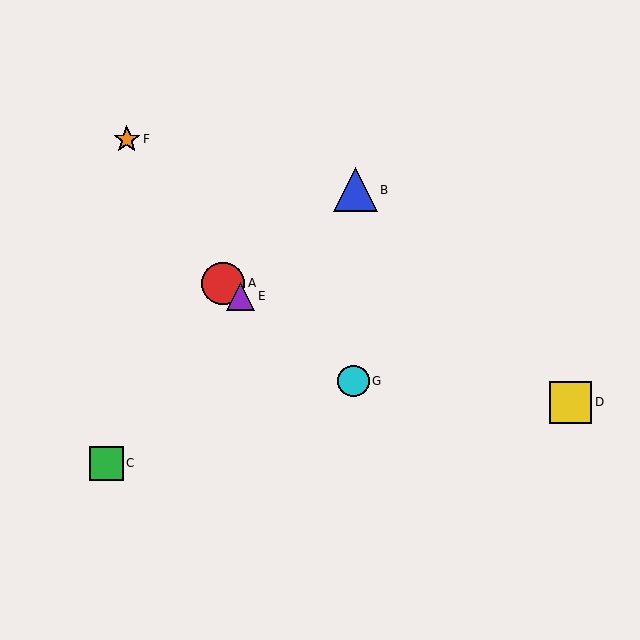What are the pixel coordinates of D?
Object D is at (571, 402).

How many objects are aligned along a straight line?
3 objects (A, E, G) are aligned along a straight line.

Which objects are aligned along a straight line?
Objects A, E, G are aligned along a straight line.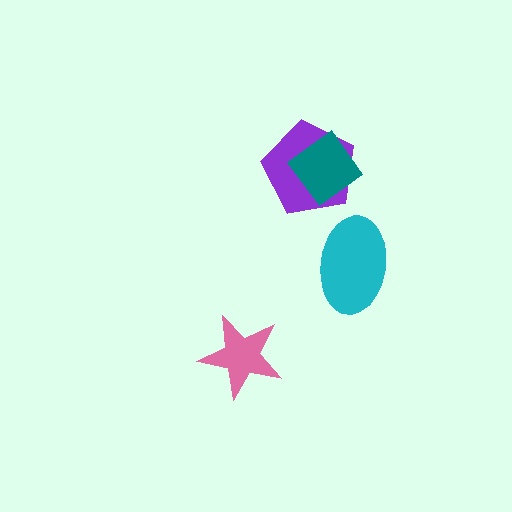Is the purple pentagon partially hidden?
Yes, it is partially covered by another shape.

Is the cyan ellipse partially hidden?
No, no other shape covers it.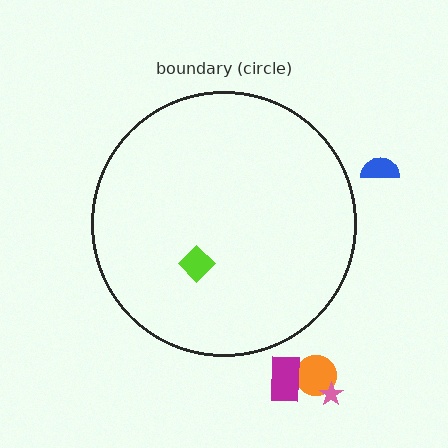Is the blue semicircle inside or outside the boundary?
Outside.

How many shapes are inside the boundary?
1 inside, 4 outside.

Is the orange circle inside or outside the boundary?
Outside.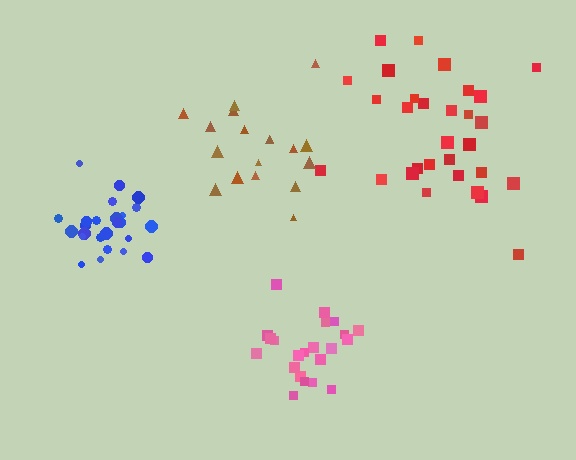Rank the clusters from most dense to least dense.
blue, pink, brown, red.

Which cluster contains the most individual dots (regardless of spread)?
Red (30).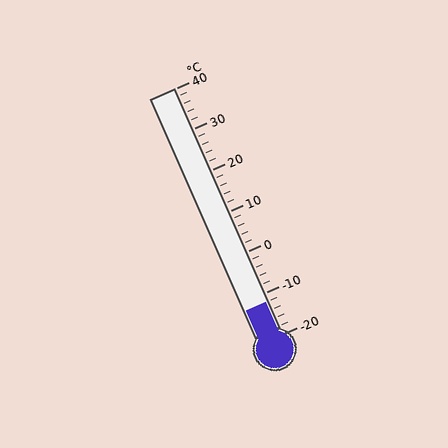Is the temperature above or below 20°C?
The temperature is below 20°C.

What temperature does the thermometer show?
The thermometer shows approximately -12°C.